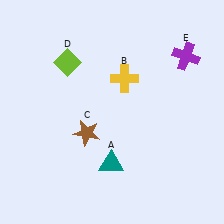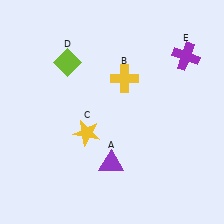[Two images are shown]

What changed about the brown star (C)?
In Image 1, C is brown. In Image 2, it changed to yellow.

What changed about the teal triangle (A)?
In Image 1, A is teal. In Image 2, it changed to purple.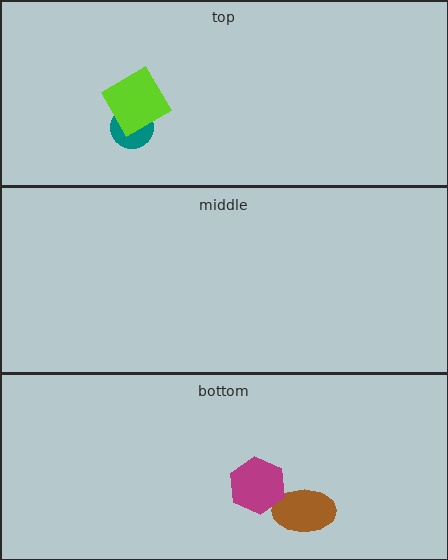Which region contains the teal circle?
The top region.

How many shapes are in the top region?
2.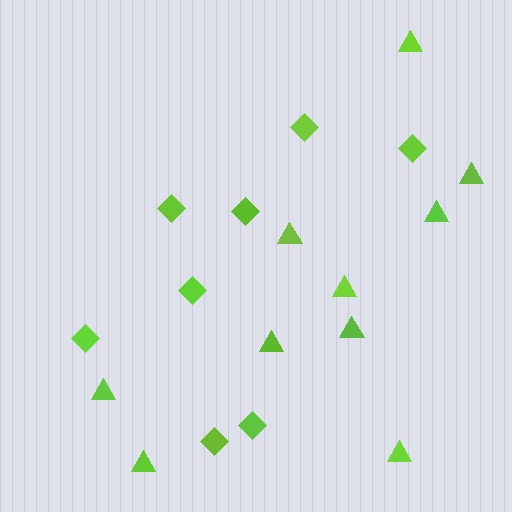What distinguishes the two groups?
There are 2 groups: one group of triangles (10) and one group of diamonds (8).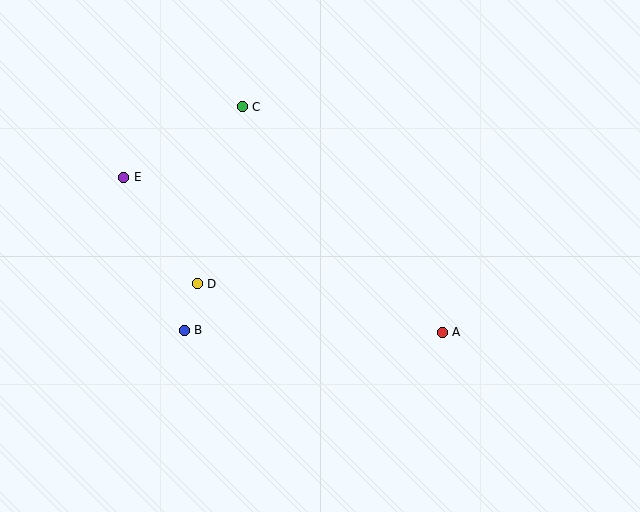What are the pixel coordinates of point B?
Point B is at (184, 330).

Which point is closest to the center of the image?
Point D at (197, 284) is closest to the center.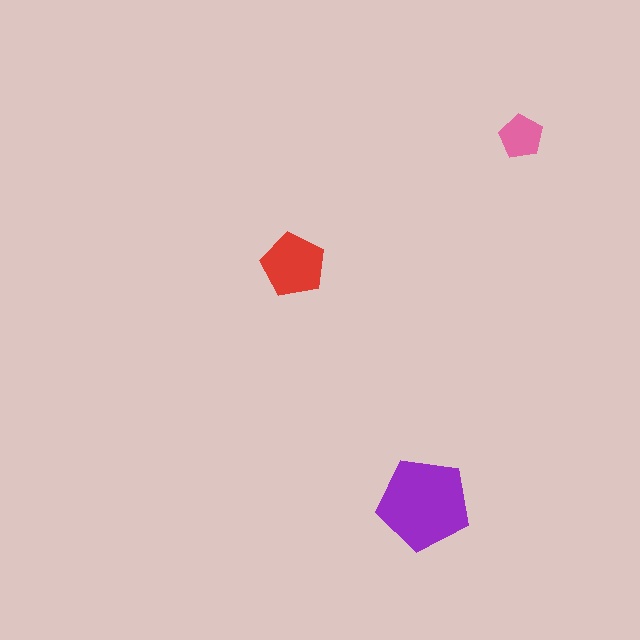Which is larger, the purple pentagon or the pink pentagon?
The purple one.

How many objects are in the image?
There are 3 objects in the image.